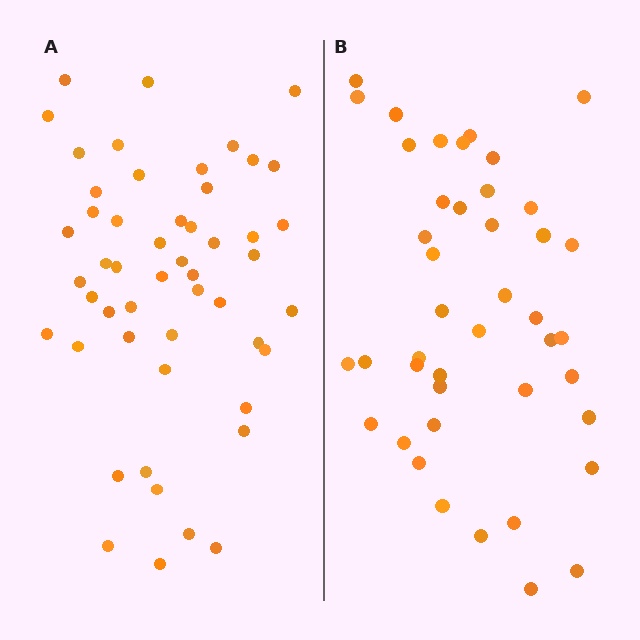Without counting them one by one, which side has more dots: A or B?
Region A (the left region) has more dots.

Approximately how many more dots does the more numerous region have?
Region A has roughly 8 or so more dots than region B.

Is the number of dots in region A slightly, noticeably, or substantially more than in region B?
Region A has only slightly more — the two regions are fairly close. The ratio is roughly 1.2 to 1.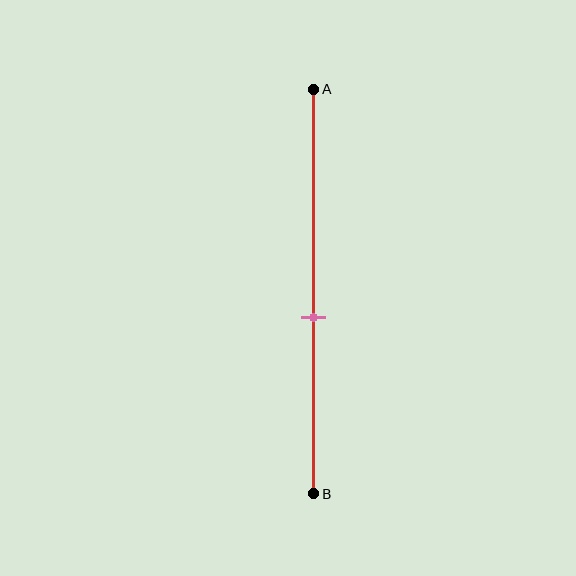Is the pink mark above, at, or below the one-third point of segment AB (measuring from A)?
The pink mark is below the one-third point of segment AB.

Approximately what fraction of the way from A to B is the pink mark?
The pink mark is approximately 55% of the way from A to B.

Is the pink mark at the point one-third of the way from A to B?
No, the mark is at about 55% from A, not at the 33% one-third point.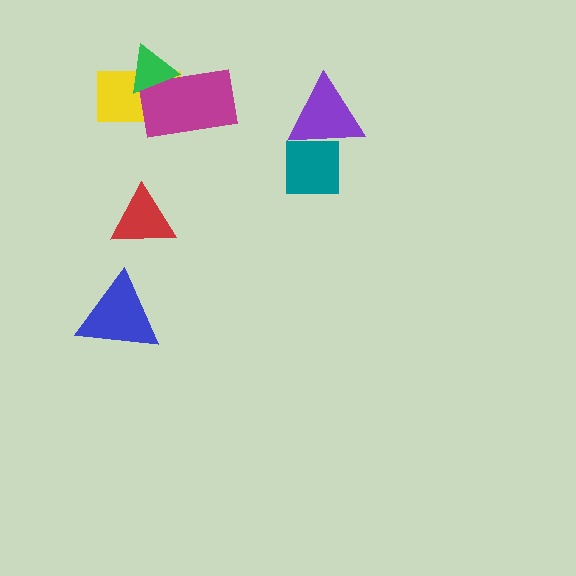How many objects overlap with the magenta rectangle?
2 objects overlap with the magenta rectangle.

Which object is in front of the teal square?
The purple triangle is in front of the teal square.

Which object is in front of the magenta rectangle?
The green triangle is in front of the magenta rectangle.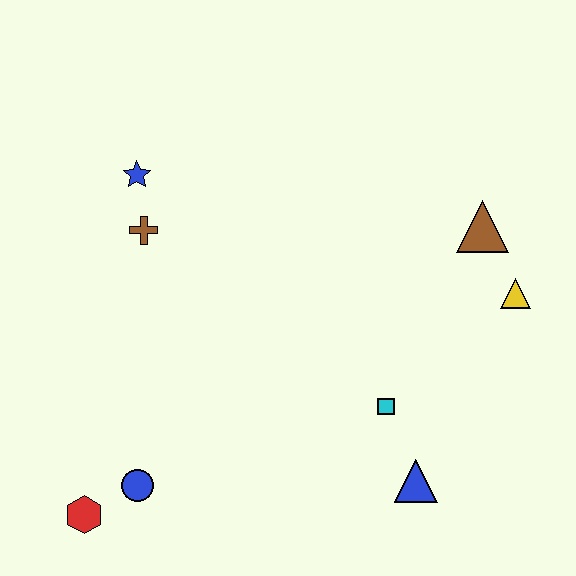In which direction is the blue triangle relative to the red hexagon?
The blue triangle is to the right of the red hexagon.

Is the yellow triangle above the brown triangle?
No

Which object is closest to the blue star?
The brown cross is closest to the blue star.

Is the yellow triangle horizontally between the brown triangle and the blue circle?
No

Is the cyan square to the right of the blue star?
Yes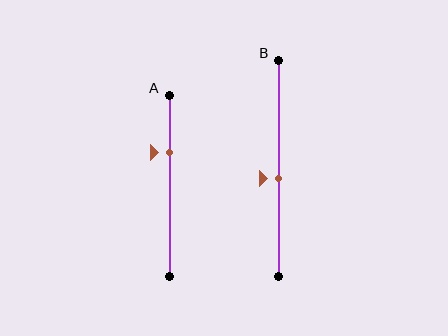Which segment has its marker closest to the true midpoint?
Segment B has its marker closest to the true midpoint.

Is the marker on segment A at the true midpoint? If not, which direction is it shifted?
No, the marker on segment A is shifted upward by about 18% of the segment length.